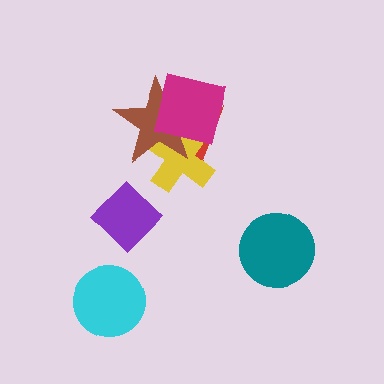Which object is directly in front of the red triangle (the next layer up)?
The yellow cross is directly in front of the red triangle.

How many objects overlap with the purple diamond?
0 objects overlap with the purple diamond.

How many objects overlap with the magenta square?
3 objects overlap with the magenta square.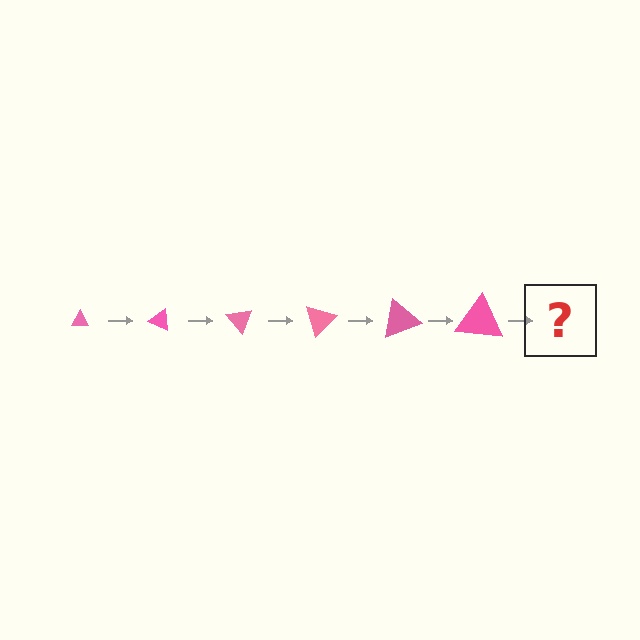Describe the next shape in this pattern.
It should be a triangle, larger than the previous one and rotated 150 degrees from the start.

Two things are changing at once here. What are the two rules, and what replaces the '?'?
The two rules are that the triangle grows larger each step and it rotates 25 degrees each step. The '?' should be a triangle, larger than the previous one and rotated 150 degrees from the start.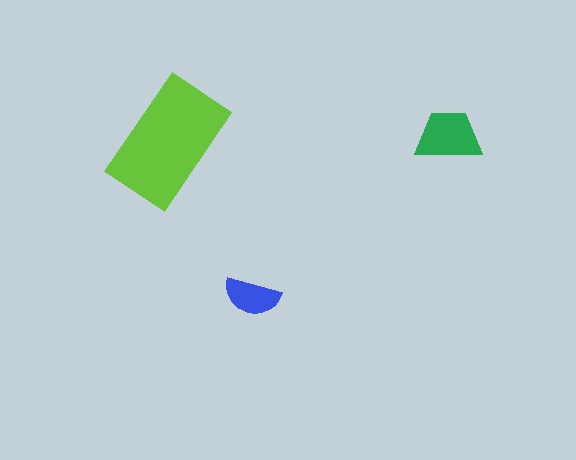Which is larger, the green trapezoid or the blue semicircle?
The green trapezoid.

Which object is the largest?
The lime rectangle.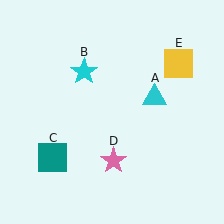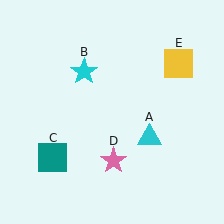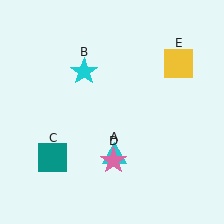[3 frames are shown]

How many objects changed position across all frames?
1 object changed position: cyan triangle (object A).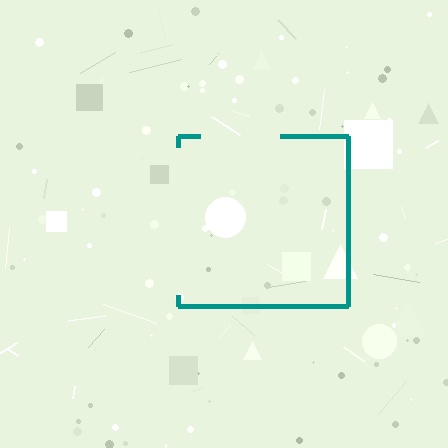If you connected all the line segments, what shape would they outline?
They would outline a square.